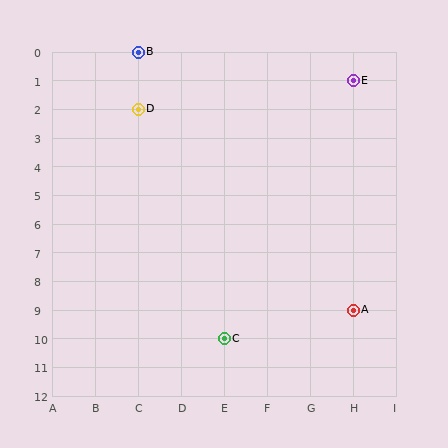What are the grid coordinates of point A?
Point A is at grid coordinates (H, 9).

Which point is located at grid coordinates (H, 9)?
Point A is at (H, 9).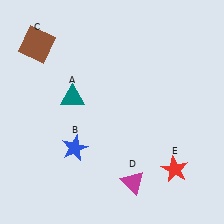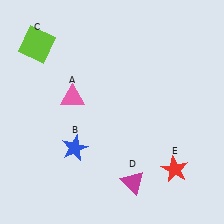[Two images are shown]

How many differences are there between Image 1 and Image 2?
There are 2 differences between the two images.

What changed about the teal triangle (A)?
In Image 1, A is teal. In Image 2, it changed to pink.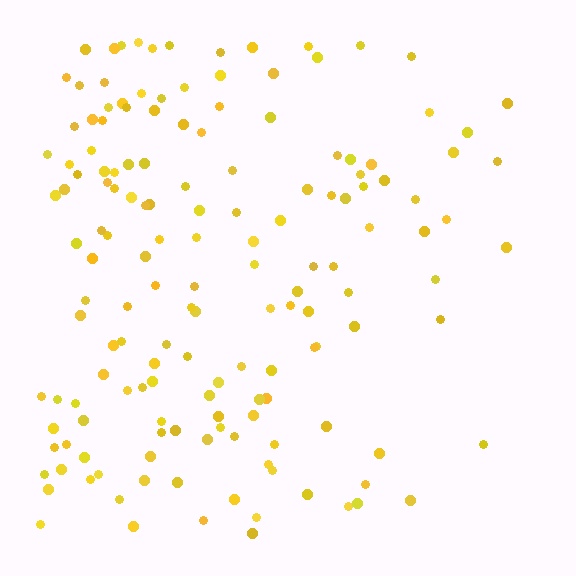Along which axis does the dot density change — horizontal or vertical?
Horizontal.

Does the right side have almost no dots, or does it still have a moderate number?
Still a moderate number, just noticeably fewer than the left.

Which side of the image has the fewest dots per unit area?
The right.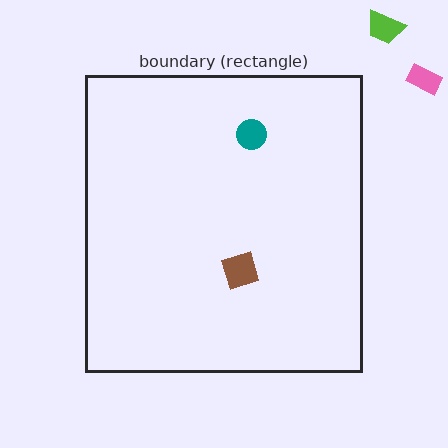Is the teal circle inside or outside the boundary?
Inside.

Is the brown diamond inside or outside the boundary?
Inside.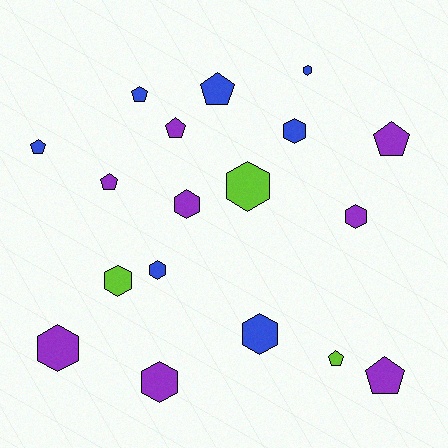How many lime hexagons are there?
There are 2 lime hexagons.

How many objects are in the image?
There are 18 objects.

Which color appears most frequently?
Purple, with 8 objects.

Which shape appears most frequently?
Hexagon, with 10 objects.